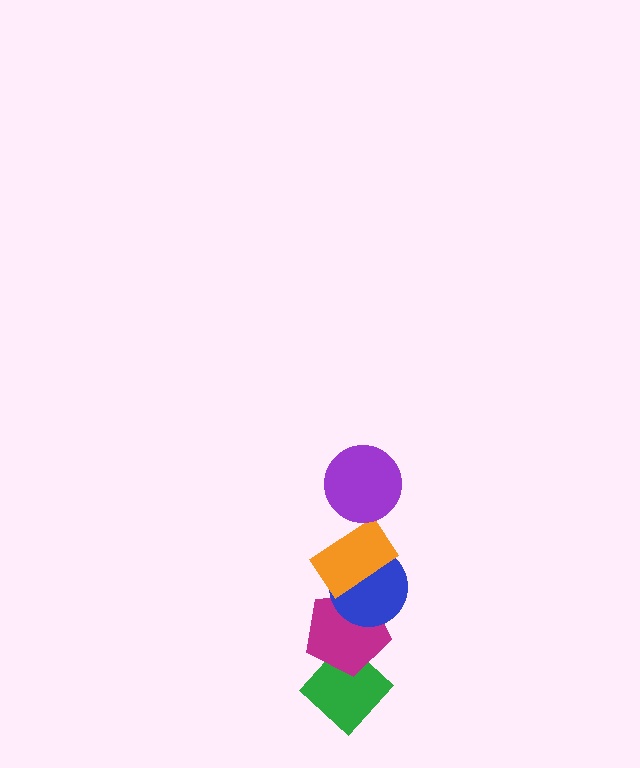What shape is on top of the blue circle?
The orange rectangle is on top of the blue circle.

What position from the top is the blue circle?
The blue circle is 3rd from the top.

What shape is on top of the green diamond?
The magenta pentagon is on top of the green diamond.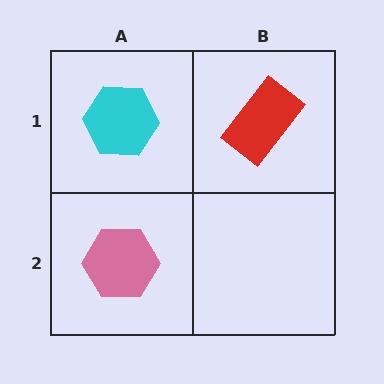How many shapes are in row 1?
2 shapes.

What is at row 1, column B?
A red rectangle.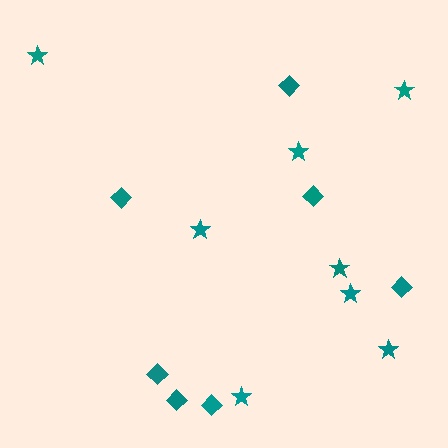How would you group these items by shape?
There are 2 groups: one group of diamonds (7) and one group of stars (8).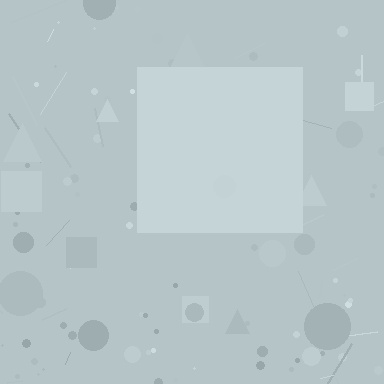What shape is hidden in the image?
A square is hidden in the image.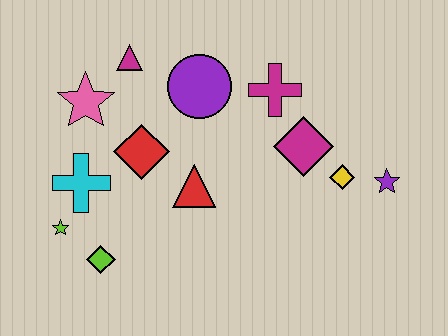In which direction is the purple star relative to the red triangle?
The purple star is to the right of the red triangle.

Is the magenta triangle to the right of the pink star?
Yes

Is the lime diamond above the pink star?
No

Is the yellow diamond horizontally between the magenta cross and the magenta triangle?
No